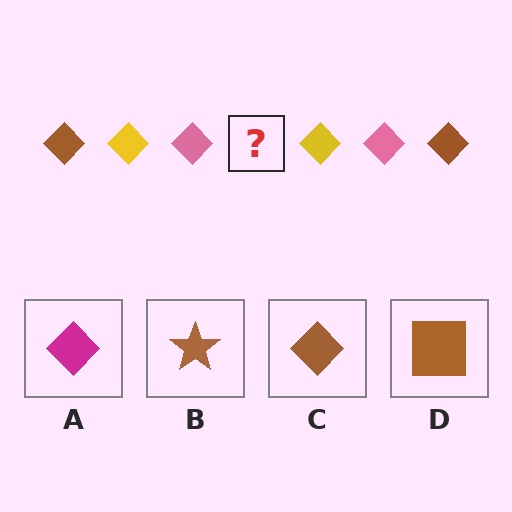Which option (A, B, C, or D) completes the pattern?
C.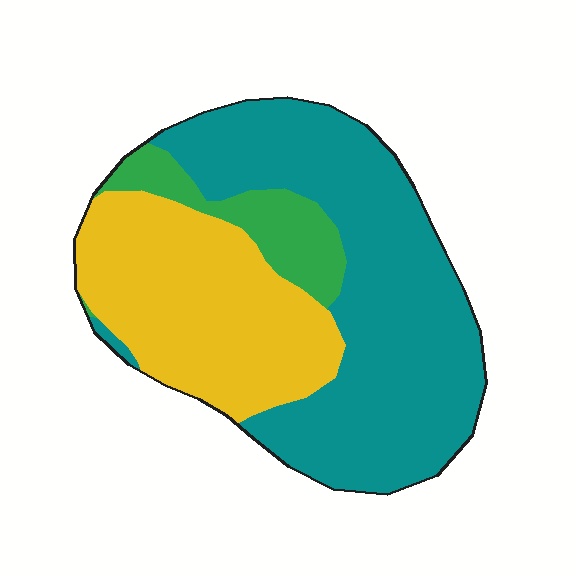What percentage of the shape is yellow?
Yellow covers around 35% of the shape.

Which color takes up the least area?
Green, at roughly 10%.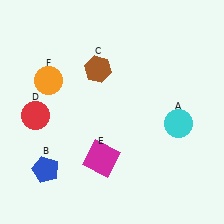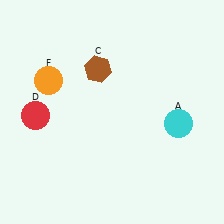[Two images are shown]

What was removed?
The blue pentagon (B), the magenta square (E) were removed in Image 2.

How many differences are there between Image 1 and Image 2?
There are 2 differences between the two images.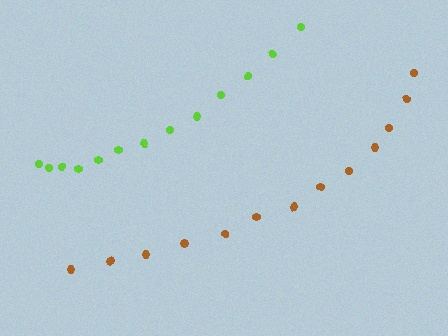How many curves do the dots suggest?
There are 2 distinct paths.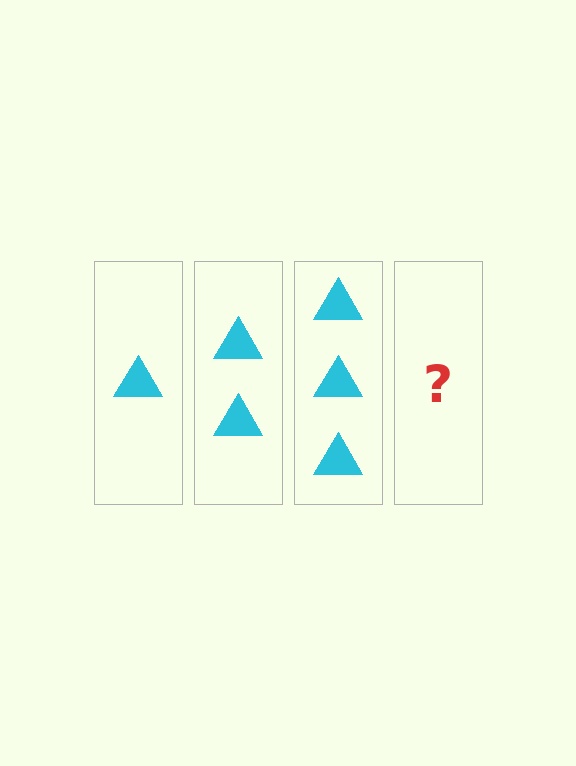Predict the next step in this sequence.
The next step is 4 triangles.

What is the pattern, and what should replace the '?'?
The pattern is that each step adds one more triangle. The '?' should be 4 triangles.